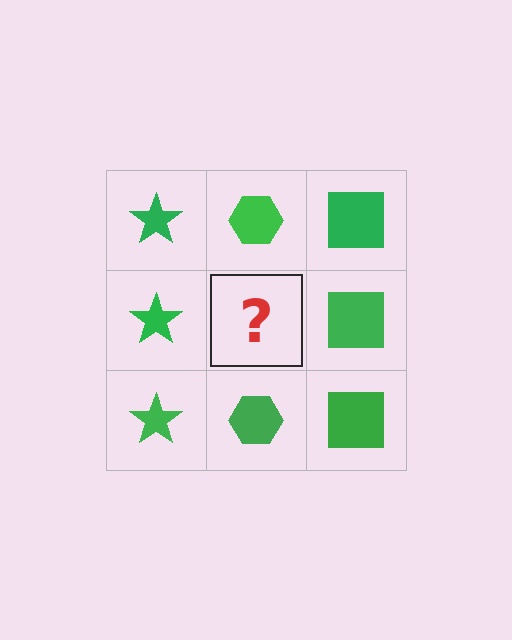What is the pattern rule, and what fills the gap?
The rule is that each column has a consistent shape. The gap should be filled with a green hexagon.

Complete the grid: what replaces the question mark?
The question mark should be replaced with a green hexagon.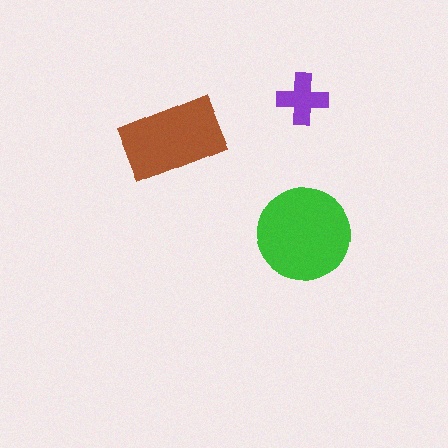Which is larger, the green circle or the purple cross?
The green circle.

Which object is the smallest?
The purple cross.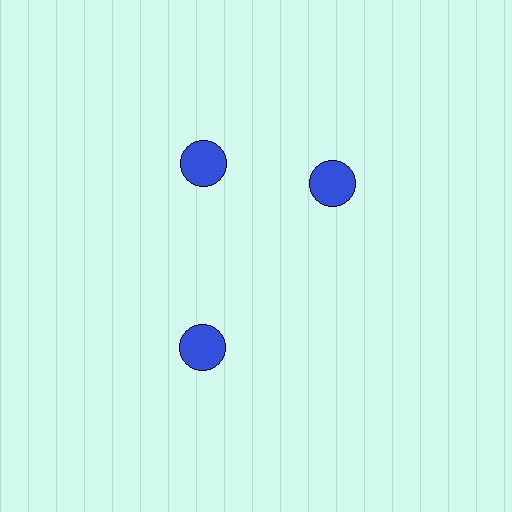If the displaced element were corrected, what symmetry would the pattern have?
It would have 3-fold rotational symmetry — the pattern would map onto itself every 120 degrees.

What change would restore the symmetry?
The symmetry would be restored by rotating it back into even spacing with its neighbors so that all 3 circles sit at equal angles and equal distance from the center.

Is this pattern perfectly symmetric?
No. The 3 blue circles are arranged in a ring, but one element near the 3 o'clock position is rotated out of alignment along the ring, breaking the 3-fold rotational symmetry.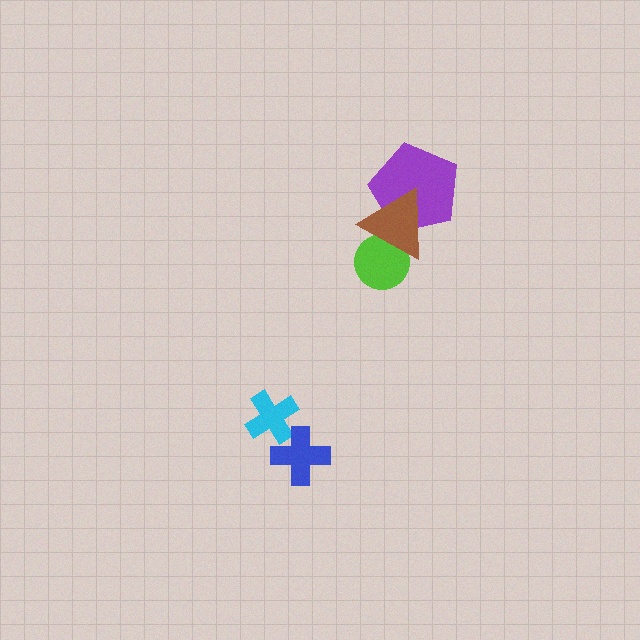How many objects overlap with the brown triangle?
2 objects overlap with the brown triangle.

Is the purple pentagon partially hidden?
Yes, it is partially covered by another shape.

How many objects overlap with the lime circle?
1 object overlaps with the lime circle.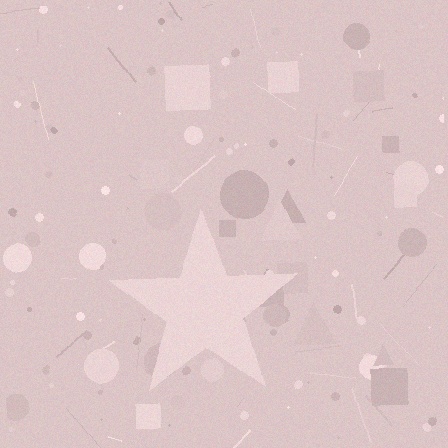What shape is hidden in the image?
A star is hidden in the image.